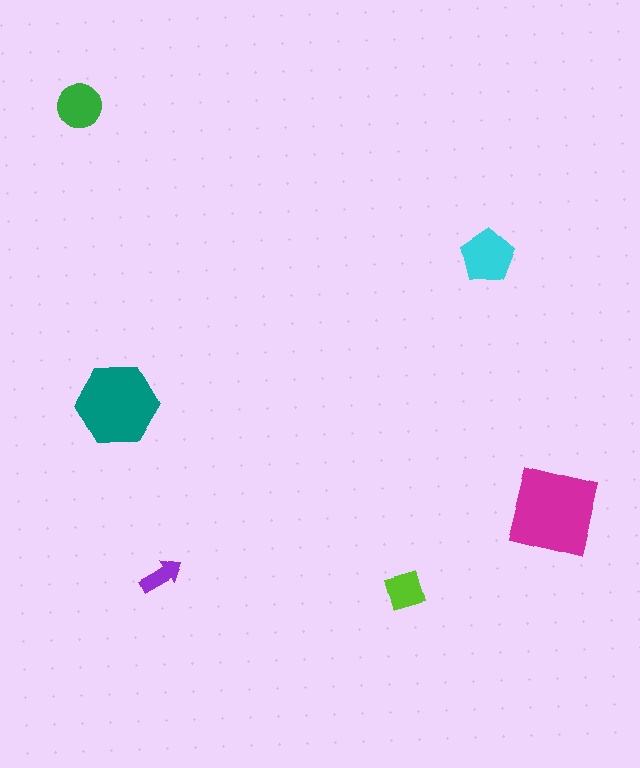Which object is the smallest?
The purple arrow.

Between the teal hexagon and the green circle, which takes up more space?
The teal hexagon.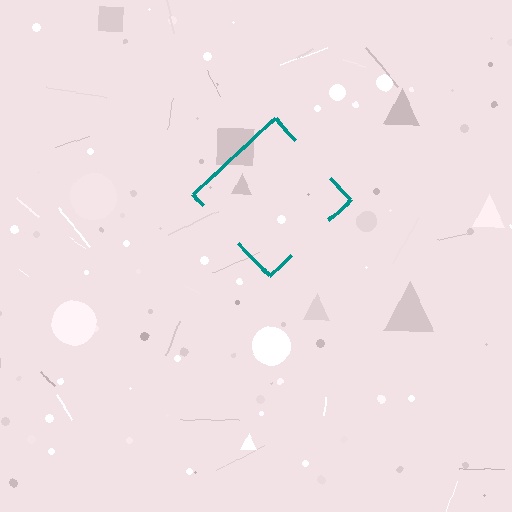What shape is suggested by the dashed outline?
The dashed outline suggests a diamond.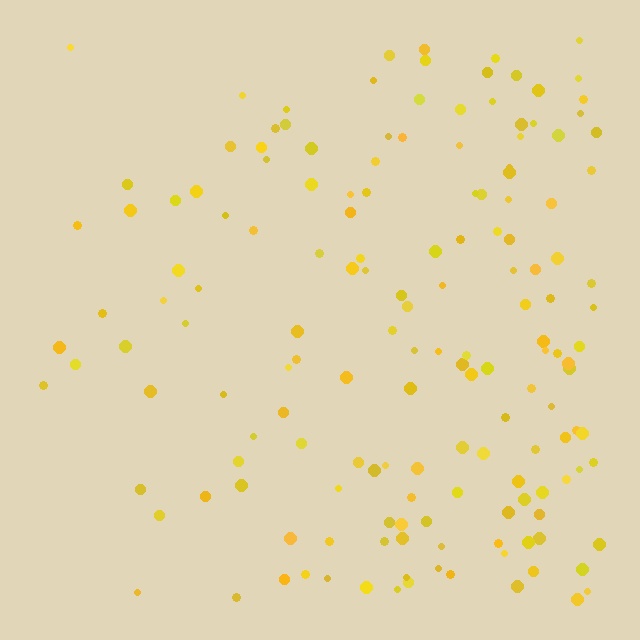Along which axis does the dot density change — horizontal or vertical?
Horizontal.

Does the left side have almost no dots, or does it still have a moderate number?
Still a moderate number, just noticeably fewer than the right.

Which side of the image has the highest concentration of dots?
The right.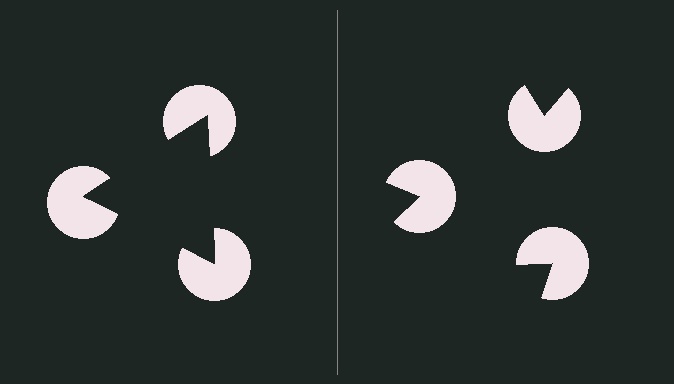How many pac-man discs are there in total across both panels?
6 — 3 on each side.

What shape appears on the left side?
An illusory triangle.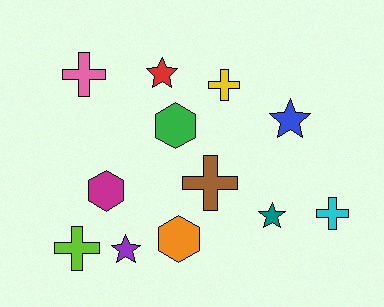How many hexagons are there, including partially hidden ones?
There are 3 hexagons.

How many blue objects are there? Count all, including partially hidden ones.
There is 1 blue object.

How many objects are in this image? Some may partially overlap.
There are 12 objects.